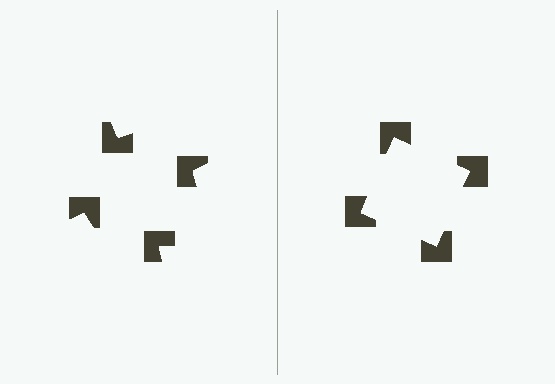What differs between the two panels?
The notched squares are positioned identically on both sides; only the wedge orientations differ. On the right they align to a square; on the left they are misaligned.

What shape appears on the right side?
An illusory square.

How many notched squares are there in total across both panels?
8 — 4 on each side.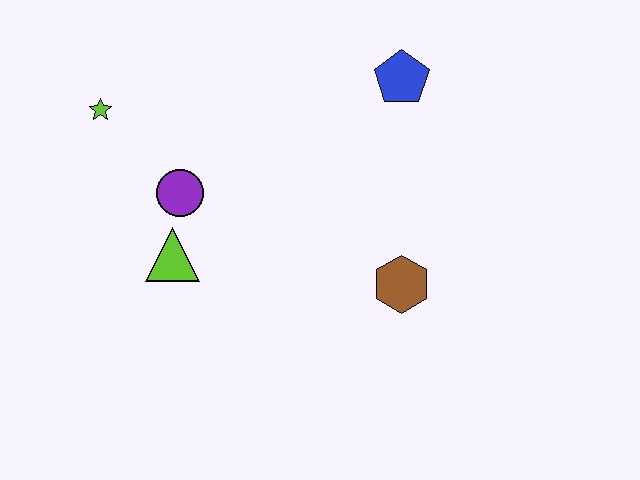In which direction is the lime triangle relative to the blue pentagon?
The lime triangle is to the left of the blue pentagon.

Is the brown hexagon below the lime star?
Yes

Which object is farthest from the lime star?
The brown hexagon is farthest from the lime star.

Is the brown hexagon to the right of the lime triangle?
Yes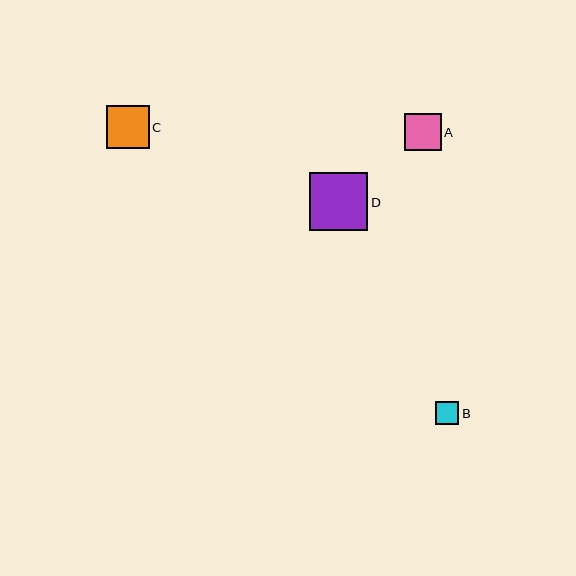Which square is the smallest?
Square B is the smallest with a size of approximately 23 pixels.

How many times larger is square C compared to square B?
Square C is approximately 1.9 times the size of square B.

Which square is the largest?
Square D is the largest with a size of approximately 58 pixels.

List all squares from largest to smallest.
From largest to smallest: D, C, A, B.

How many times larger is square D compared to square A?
Square D is approximately 1.6 times the size of square A.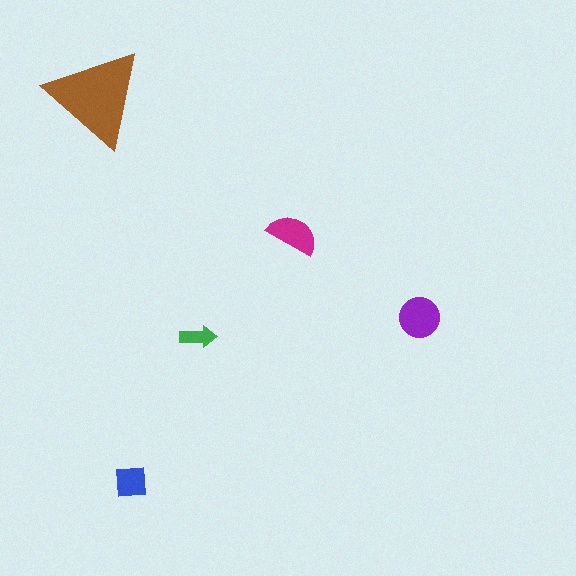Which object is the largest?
The brown triangle.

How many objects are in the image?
There are 5 objects in the image.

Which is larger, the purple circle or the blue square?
The purple circle.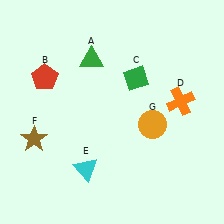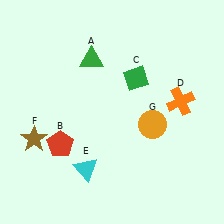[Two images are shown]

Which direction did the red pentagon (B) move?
The red pentagon (B) moved down.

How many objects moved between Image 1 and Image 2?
1 object moved between the two images.